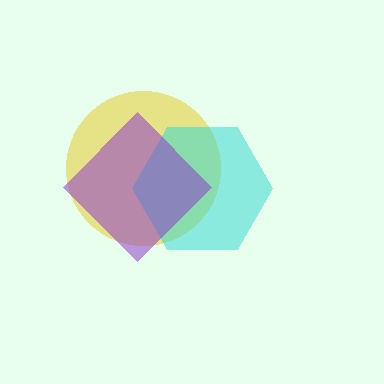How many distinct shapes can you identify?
There are 3 distinct shapes: a yellow circle, a cyan hexagon, a purple diamond.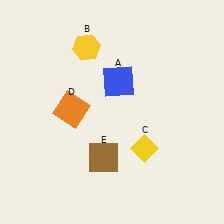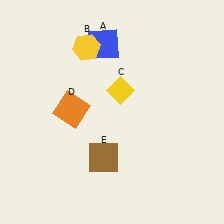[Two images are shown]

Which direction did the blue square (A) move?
The blue square (A) moved up.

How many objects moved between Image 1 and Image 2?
2 objects moved between the two images.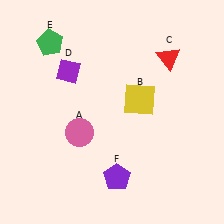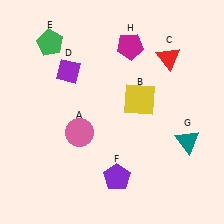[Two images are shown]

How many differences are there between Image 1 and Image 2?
There are 2 differences between the two images.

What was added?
A teal triangle (G), a magenta pentagon (H) were added in Image 2.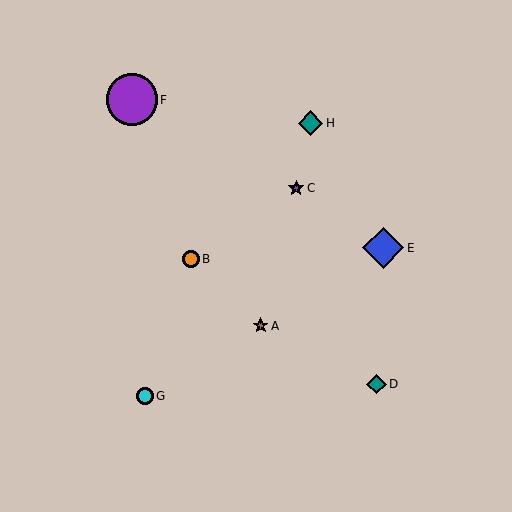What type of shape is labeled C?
Shape C is a purple star.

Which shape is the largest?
The purple circle (labeled F) is the largest.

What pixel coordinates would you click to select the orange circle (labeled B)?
Click at (191, 259) to select the orange circle B.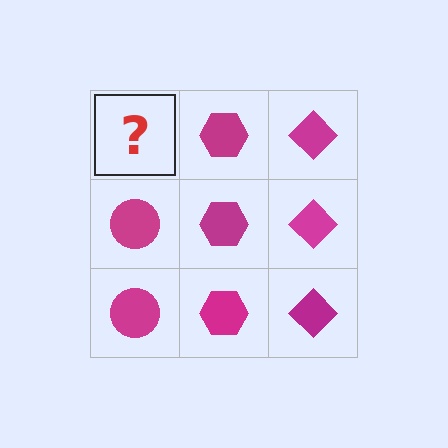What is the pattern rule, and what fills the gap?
The rule is that each column has a consistent shape. The gap should be filled with a magenta circle.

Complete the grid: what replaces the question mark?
The question mark should be replaced with a magenta circle.